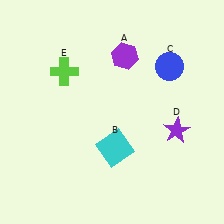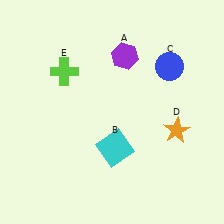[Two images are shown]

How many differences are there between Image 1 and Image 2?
There is 1 difference between the two images.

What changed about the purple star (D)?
In Image 1, D is purple. In Image 2, it changed to orange.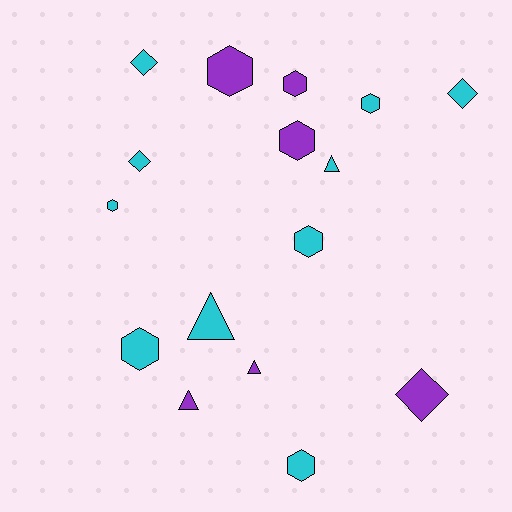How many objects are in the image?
There are 16 objects.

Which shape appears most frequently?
Hexagon, with 8 objects.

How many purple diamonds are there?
There is 1 purple diamond.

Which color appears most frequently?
Cyan, with 10 objects.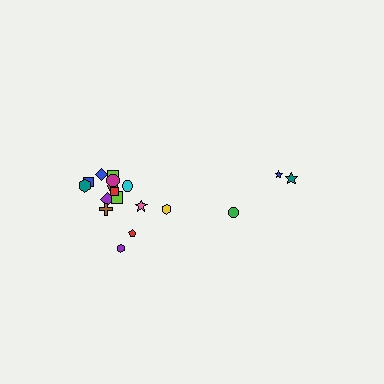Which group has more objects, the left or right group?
The left group.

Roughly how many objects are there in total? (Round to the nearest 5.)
Roughly 20 objects in total.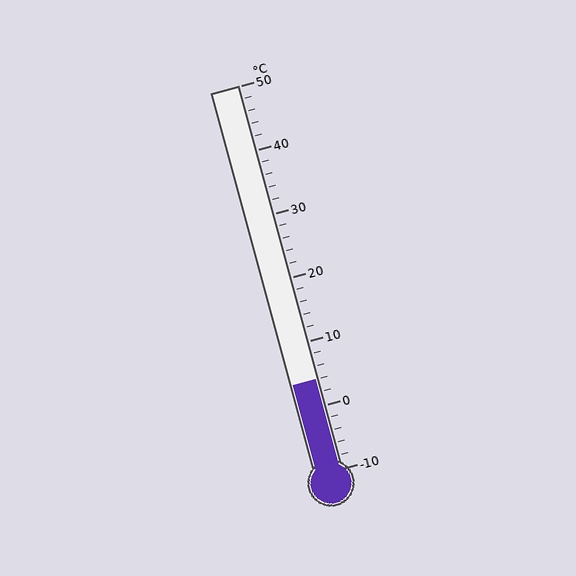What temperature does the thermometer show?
The thermometer shows approximately 4°C.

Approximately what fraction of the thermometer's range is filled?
The thermometer is filled to approximately 25% of its range.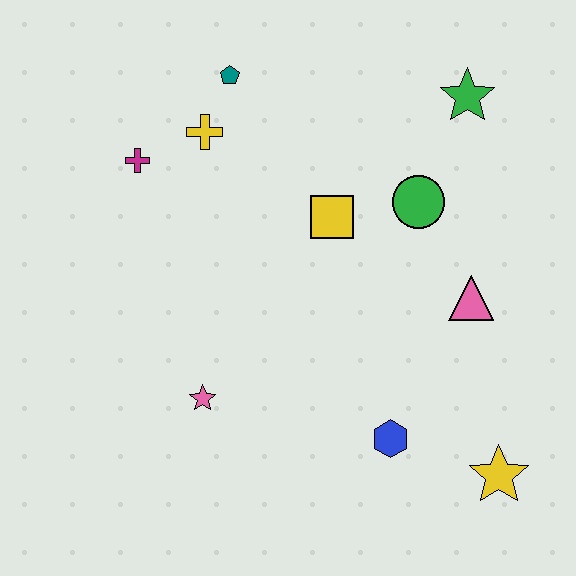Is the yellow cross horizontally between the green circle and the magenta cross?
Yes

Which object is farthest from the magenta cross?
The yellow star is farthest from the magenta cross.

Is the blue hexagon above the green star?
No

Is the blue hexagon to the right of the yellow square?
Yes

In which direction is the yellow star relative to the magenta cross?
The yellow star is to the right of the magenta cross.